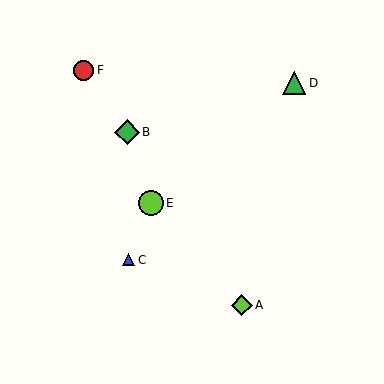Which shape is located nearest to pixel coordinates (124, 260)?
The blue triangle (labeled C) at (129, 260) is nearest to that location.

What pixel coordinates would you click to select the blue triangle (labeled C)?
Click at (129, 260) to select the blue triangle C.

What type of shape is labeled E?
Shape E is a lime circle.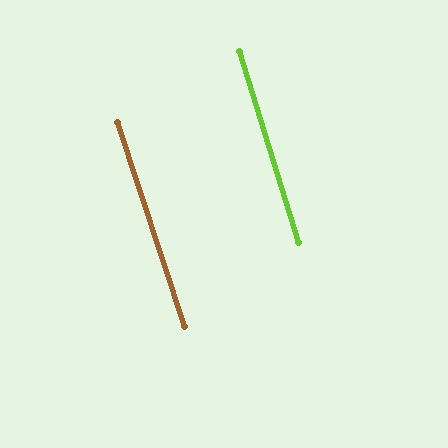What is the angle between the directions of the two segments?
Approximately 1 degree.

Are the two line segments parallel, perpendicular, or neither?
Parallel — their directions differ by only 1.1°.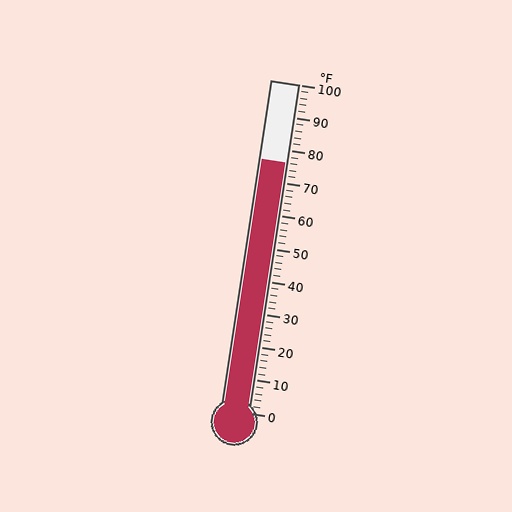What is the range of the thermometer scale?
The thermometer scale ranges from 0°F to 100°F.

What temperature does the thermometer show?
The thermometer shows approximately 76°F.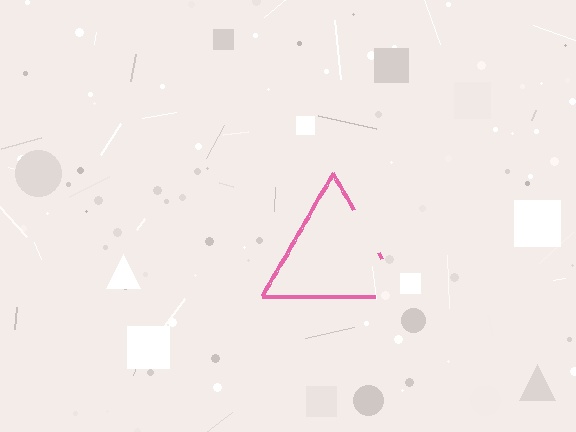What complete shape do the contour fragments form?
The contour fragments form a triangle.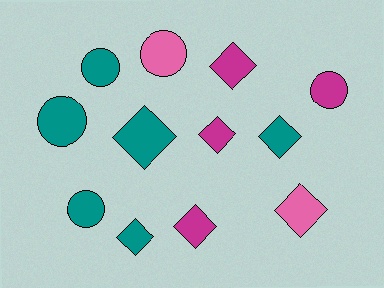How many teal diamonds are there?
There are 3 teal diamonds.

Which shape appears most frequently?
Diamond, with 7 objects.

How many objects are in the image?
There are 12 objects.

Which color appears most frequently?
Teal, with 6 objects.